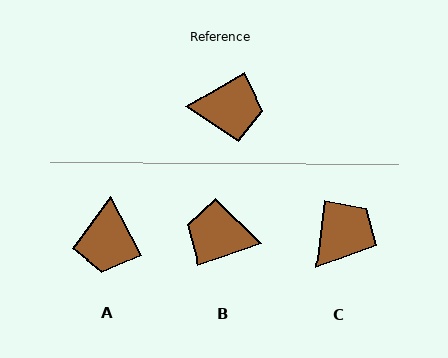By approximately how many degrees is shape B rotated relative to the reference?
Approximately 169 degrees counter-clockwise.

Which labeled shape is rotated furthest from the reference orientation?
B, about 169 degrees away.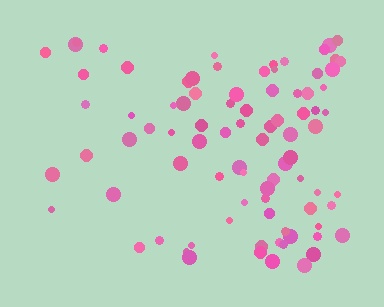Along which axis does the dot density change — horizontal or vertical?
Horizontal.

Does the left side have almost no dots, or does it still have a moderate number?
Still a moderate number, just noticeably fewer than the right.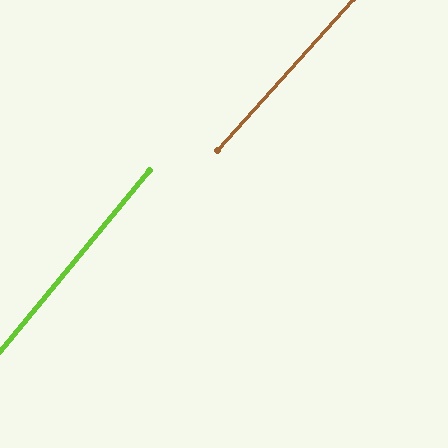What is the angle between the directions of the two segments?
Approximately 2 degrees.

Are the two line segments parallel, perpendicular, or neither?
Parallel — their directions differ by only 1.9°.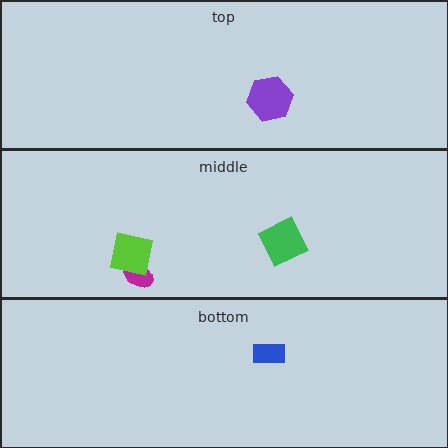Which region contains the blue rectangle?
The bottom region.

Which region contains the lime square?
The middle region.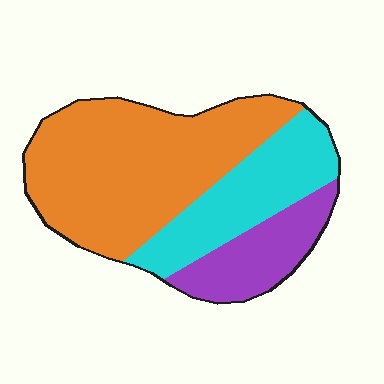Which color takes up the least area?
Purple, at roughly 20%.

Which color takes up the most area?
Orange, at roughly 55%.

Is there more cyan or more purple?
Cyan.